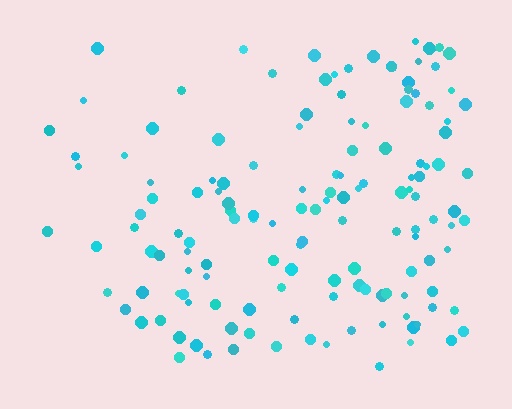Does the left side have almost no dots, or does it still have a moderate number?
Still a moderate number, just noticeably fewer than the right.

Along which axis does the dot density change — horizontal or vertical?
Horizontal.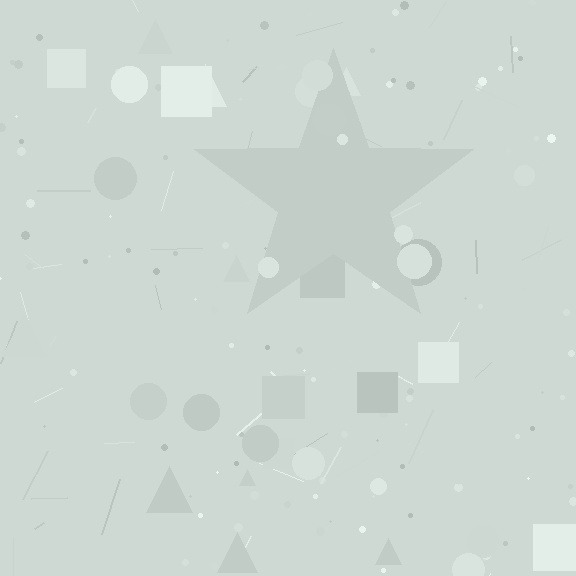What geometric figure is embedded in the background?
A star is embedded in the background.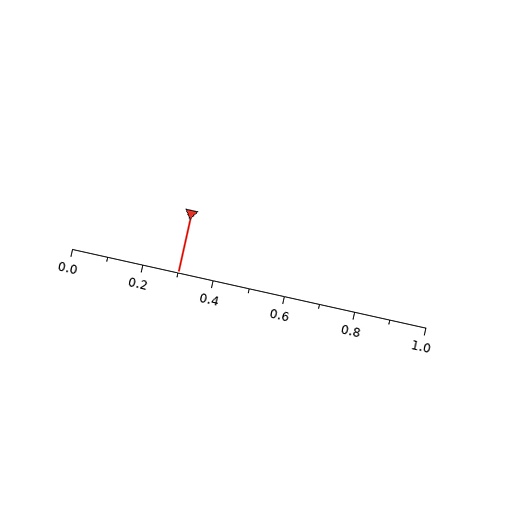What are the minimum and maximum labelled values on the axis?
The axis runs from 0.0 to 1.0.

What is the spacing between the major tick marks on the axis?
The major ticks are spaced 0.2 apart.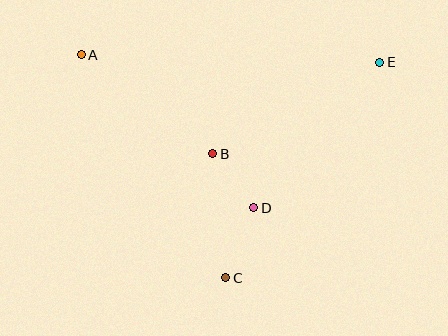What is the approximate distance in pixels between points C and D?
The distance between C and D is approximately 76 pixels.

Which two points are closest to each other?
Points B and D are closest to each other.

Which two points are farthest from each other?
Points A and E are farthest from each other.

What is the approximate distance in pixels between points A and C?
The distance between A and C is approximately 266 pixels.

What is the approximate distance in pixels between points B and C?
The distance between B and C is approximately 125 pixels.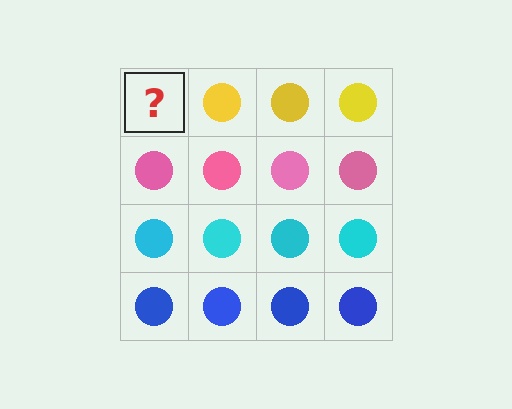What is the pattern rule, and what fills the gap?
The rule is that each row has a consistent color. The gap should be filled with a yellow circle.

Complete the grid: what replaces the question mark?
The question mark should be replaced with a yellow circle.